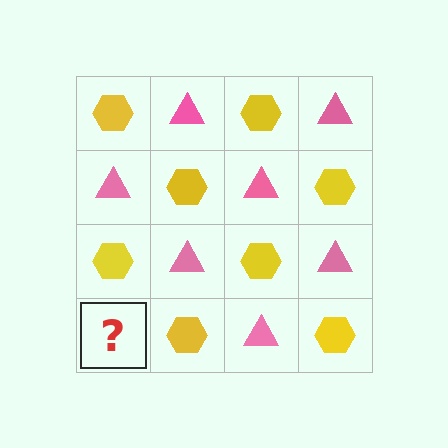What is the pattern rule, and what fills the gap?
The rule is that it alternates yellow hexagon and pink triangle in a checkerboard pattern. The gap should be filled with a pink triangle.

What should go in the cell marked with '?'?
The missing cell should contain a pink triangle.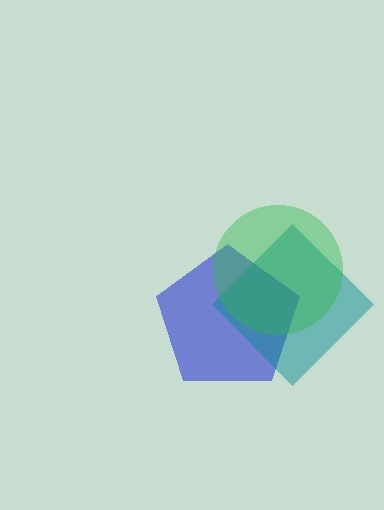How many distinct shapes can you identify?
There are 3 distinct shapes: a blue pentagon, a teal diamond, a green circle.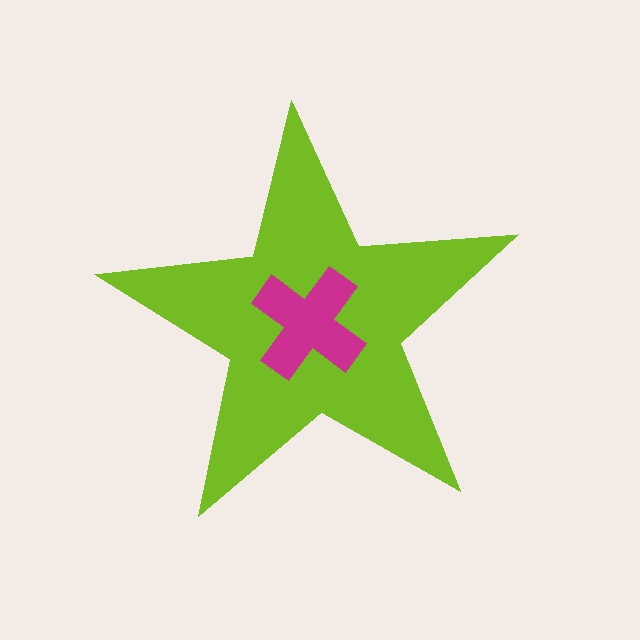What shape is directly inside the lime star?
The magenta cross.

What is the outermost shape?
The lime star.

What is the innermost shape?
The magenta cross.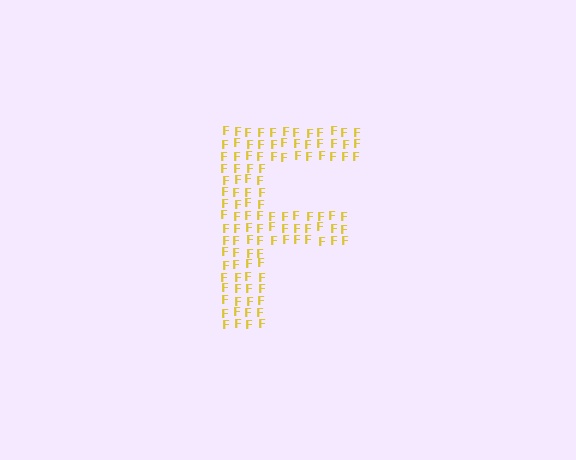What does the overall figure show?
The overall figure shows the letter F.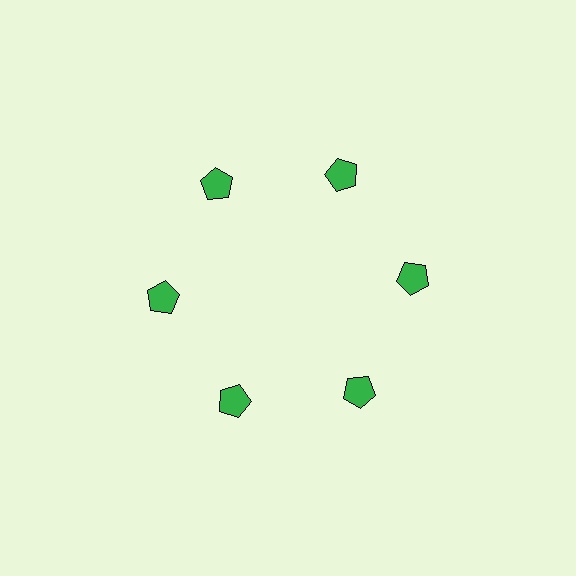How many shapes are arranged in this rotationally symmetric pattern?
There are 6 shapes, arranged in 6 groups of 1.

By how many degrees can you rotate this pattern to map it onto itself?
The pattern maps onto itself every 60 degrees of rotation.